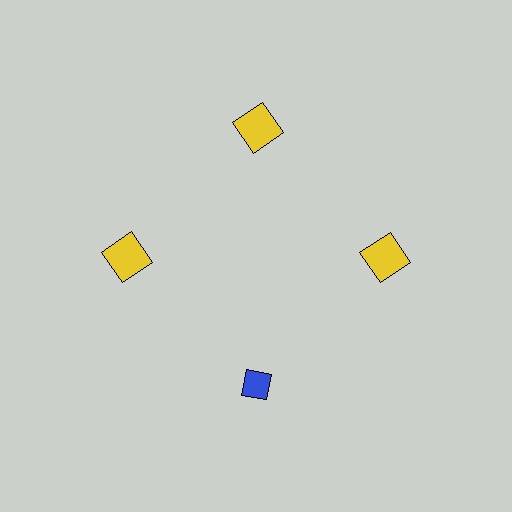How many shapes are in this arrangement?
There are 4 shapes arranged in a ring pattern.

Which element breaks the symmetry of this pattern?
The blue diamond at roughly the 6 o'clock position breaks the symmetry. All other shapes are yellow squares.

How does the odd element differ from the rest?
It differs in both color (blue instead of yellow) and shape (diamond instead of square).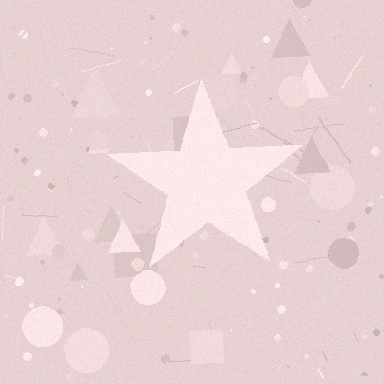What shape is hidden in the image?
A star is hidden in the image.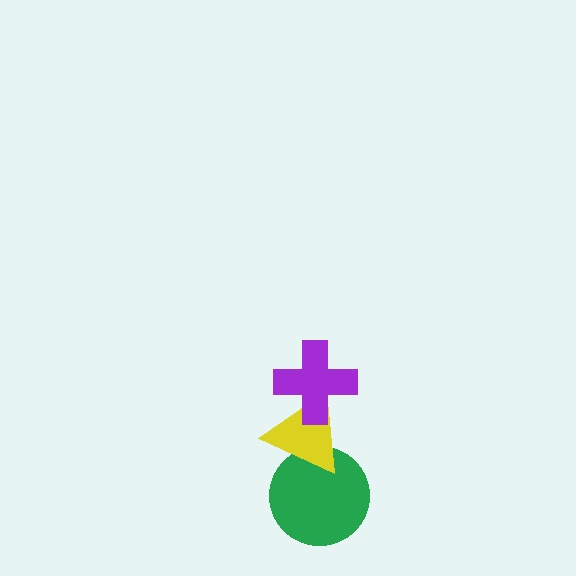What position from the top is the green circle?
The green circle is 3rd from the top.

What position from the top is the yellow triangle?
The yellow triangle is 2nd from the top.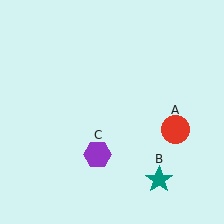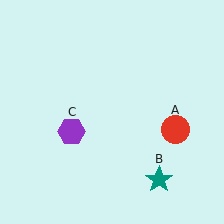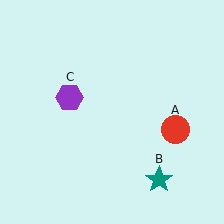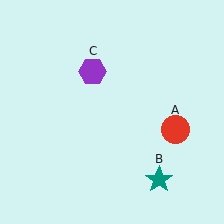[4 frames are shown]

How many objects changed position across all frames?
1 object changed position: purple hexagon (object C).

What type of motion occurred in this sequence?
The purple hexagon (object C) rotated clockwise around the center of the scene.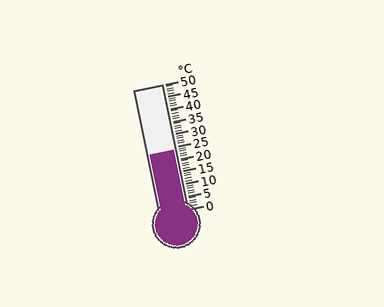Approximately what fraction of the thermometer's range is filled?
The thermometer is filled to approximately 50% of its range.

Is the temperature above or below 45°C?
The temperature is below 45°C.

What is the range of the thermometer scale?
The thermometer scale ranges from 0°C to 50°C.